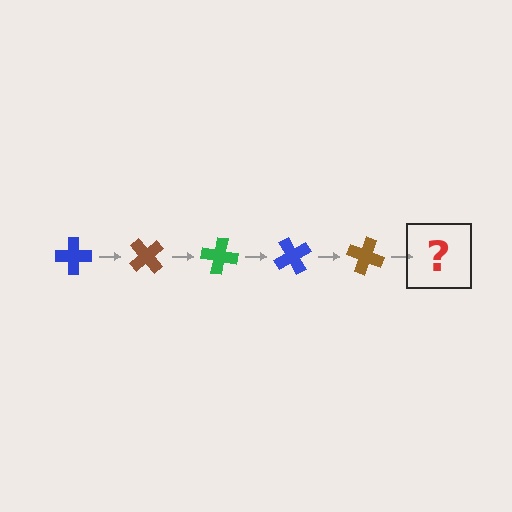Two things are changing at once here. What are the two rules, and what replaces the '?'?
The two rules are that it rotates 50 degrees each step and the color cycles through blue, brown, and green. The '?' should be a green cross, rotated 250 degrees from the start.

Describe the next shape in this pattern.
It should be a green cross, rotated 250 degrees from the start.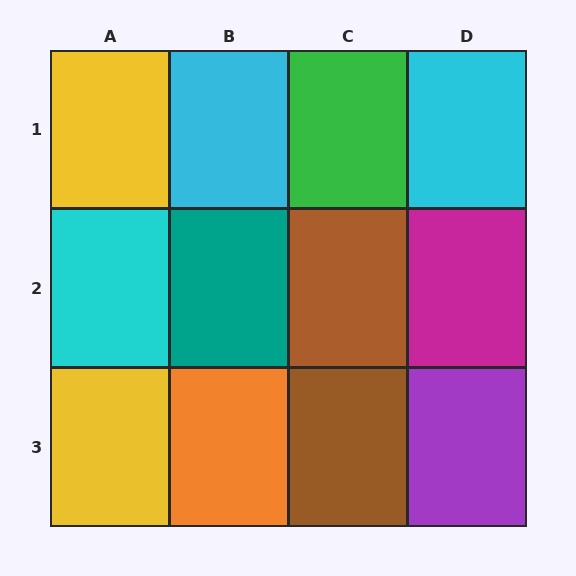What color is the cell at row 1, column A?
Yellow.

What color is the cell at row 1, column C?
Green.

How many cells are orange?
1 cell is orange.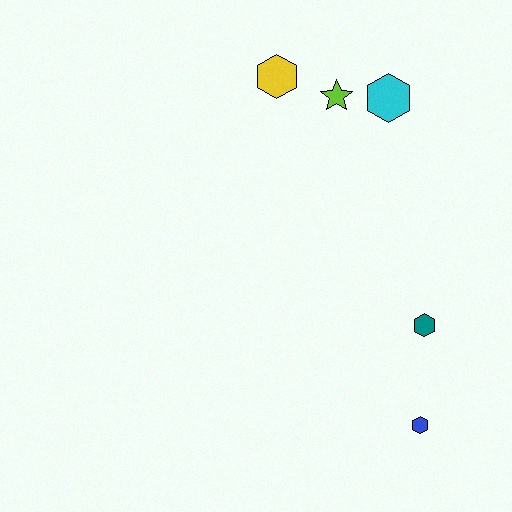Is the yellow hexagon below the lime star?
No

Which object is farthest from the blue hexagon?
The yellow hexagon is farthest from the blue hexagon.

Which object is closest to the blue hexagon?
The teal hexagon is closest to the blue hexagon.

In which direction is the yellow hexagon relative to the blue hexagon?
The yellow hexagon is above the blue hexagon.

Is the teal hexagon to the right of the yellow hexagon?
Yes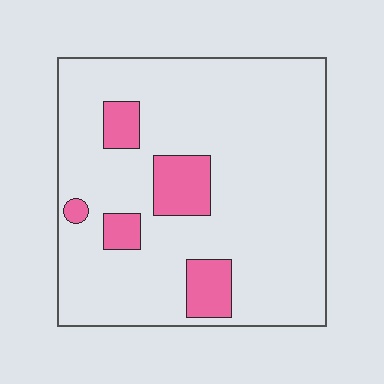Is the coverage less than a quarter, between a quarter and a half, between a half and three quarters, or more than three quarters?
Less than a quarter.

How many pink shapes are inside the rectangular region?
5.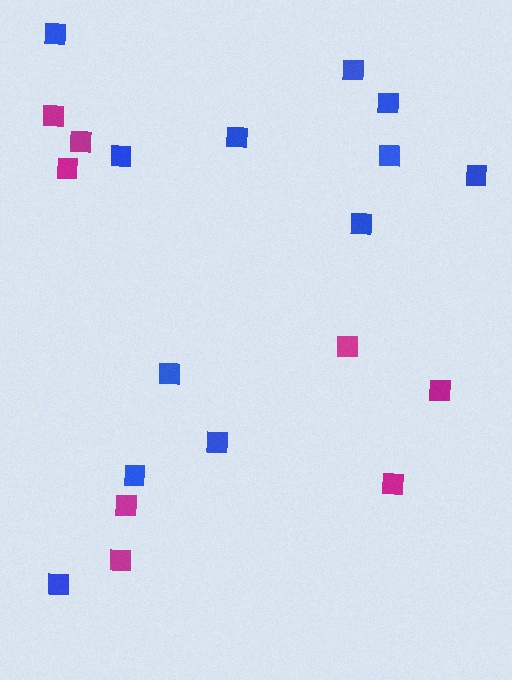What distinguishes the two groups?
There are 2 groups: one group of blue squares (12) and one group of magenta squares (8).